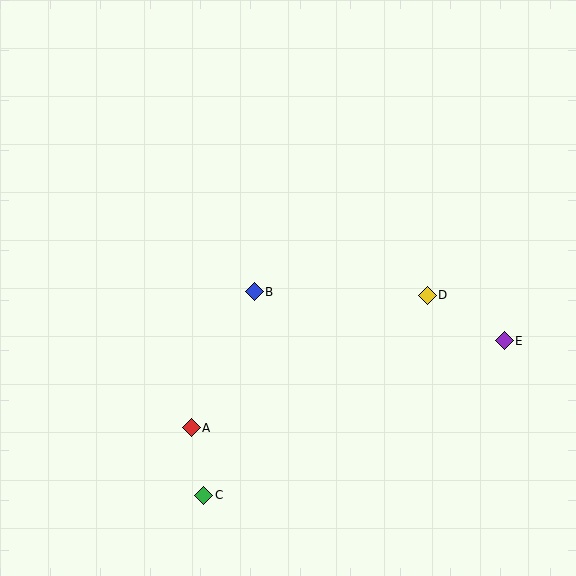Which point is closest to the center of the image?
Point B at (254, 292) is closest to the center.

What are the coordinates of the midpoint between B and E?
The midpoint between B and E is at (379, 316).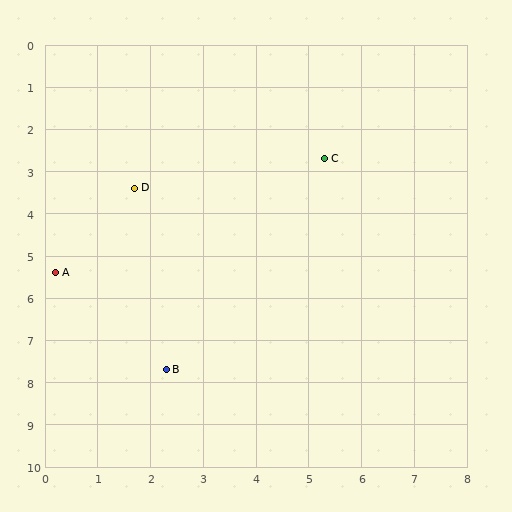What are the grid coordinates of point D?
Point D is at approximately (1.7, 3.4).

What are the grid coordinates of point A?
Point A is at approximately (0.2, 5.4).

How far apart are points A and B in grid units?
Points A and B are about 3.1 grid units apart.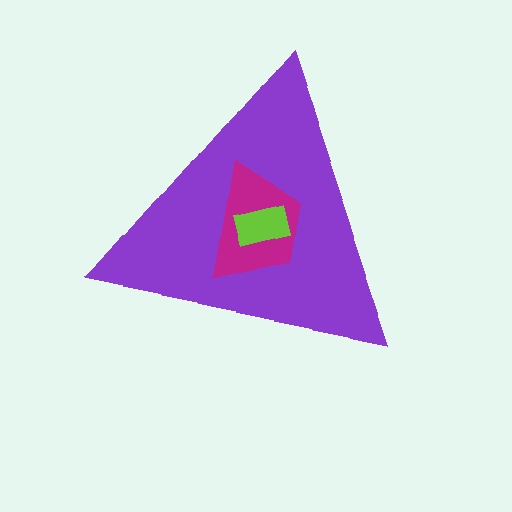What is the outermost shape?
The purple triangle.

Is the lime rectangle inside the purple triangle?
Yes.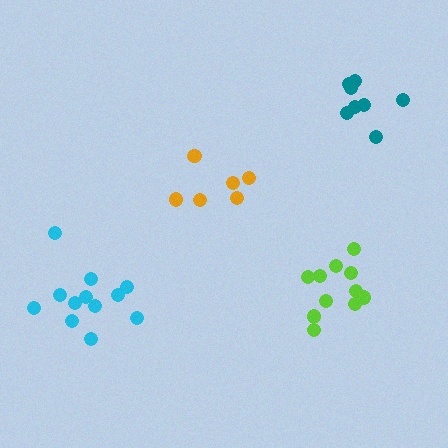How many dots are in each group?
Group 1: 11 dots, Group 2: 12 dots, Group 3: 8 dots, Group 4: 6 dots (37 total).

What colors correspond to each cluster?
The clusters are colored: lime, cyan, teal, orange.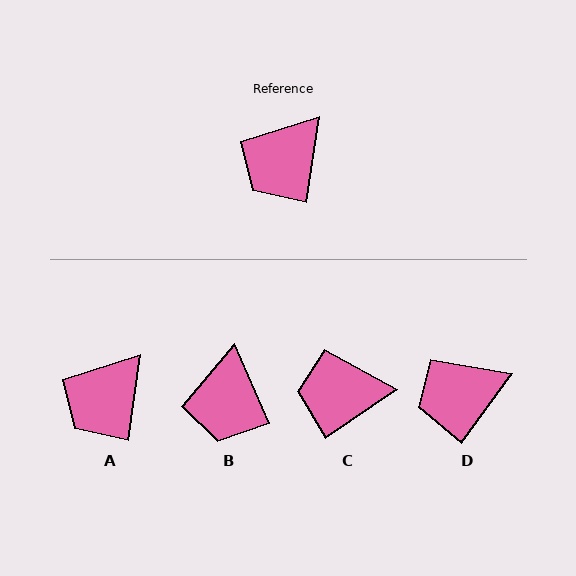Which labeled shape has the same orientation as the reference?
A.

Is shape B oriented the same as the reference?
No, it is off by about 32 degrees.